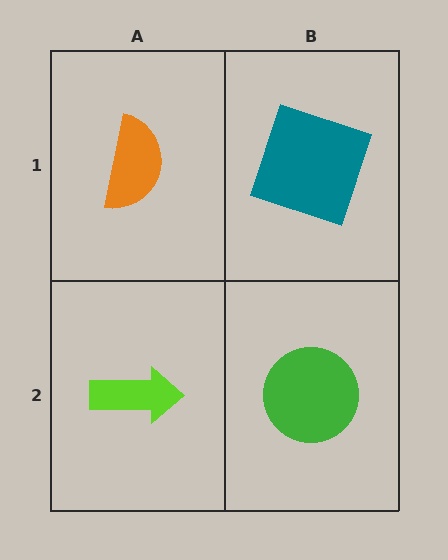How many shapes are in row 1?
2 shapes.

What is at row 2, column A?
A lime arrow.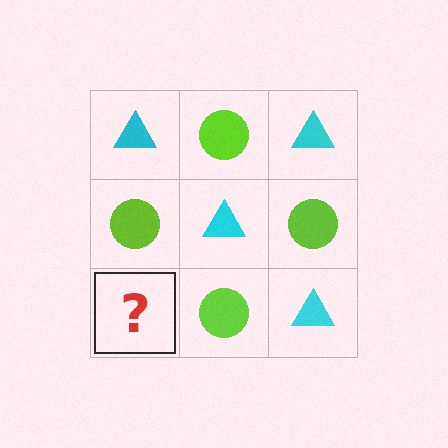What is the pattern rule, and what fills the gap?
The rule is that it alternates cyan triangle and lime circle in a checkerboard pattern. The gap should be filled with a cyan triangle.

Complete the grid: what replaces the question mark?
The question mark should be replaced with a cyan triangle.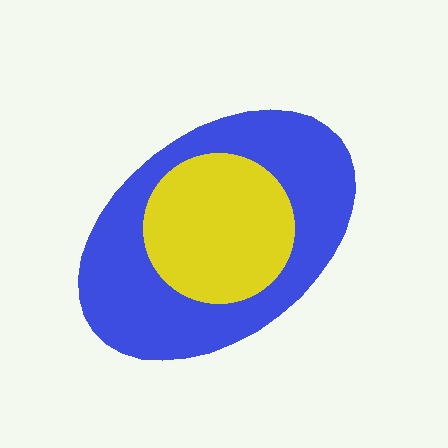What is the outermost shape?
The blue ellipse.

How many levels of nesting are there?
2.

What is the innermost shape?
The yellow circle.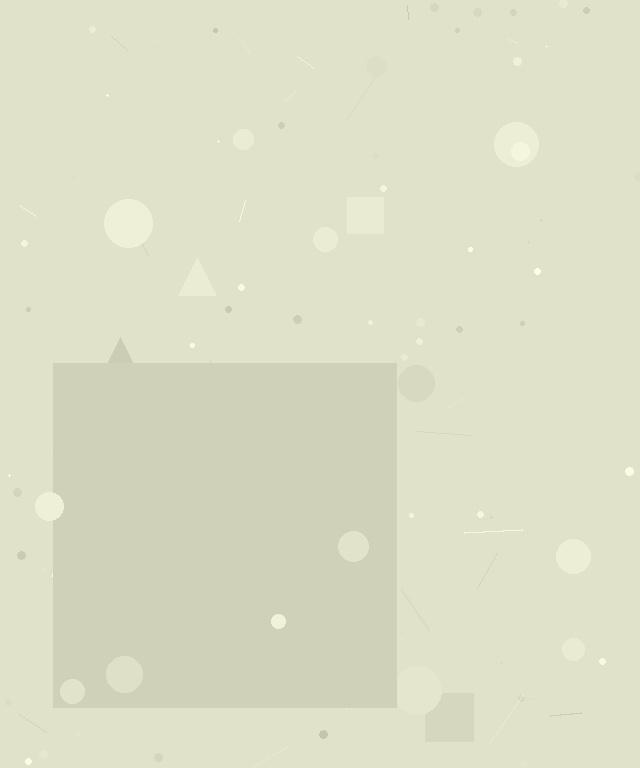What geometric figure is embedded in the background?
A square is embedded in the background.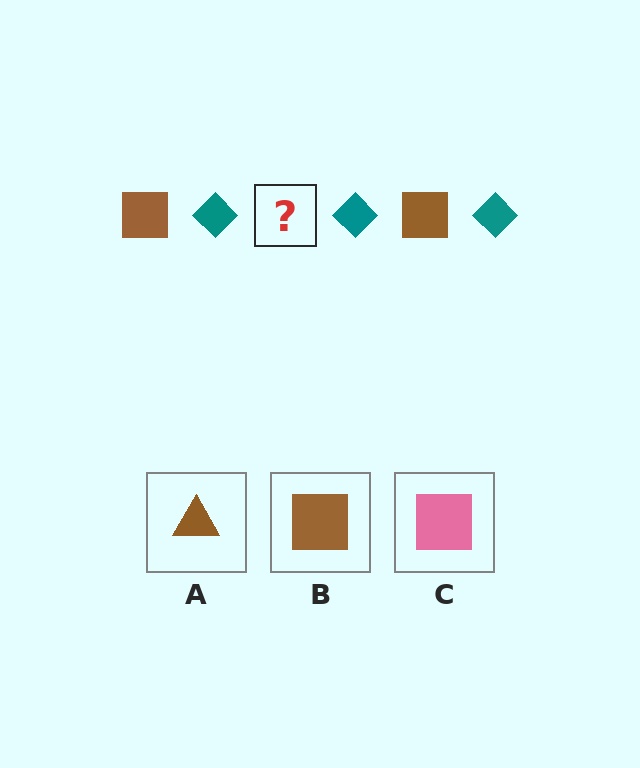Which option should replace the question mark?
Option B.